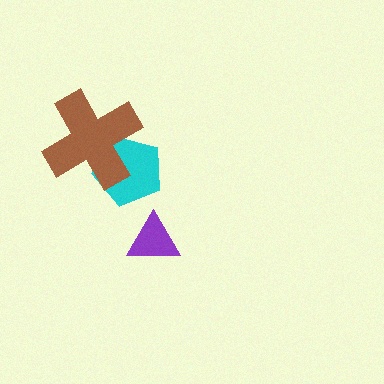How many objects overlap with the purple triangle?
0 objects overlap with the purple triangle.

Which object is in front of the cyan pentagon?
The brown cross is in front of the cyan pentagon.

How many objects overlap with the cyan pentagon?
1 object overlaps with the cyan pentagon.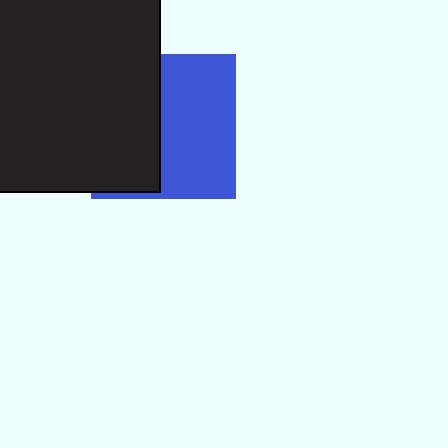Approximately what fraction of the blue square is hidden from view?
Roughly 47% of the blue square is hidden behind the black square.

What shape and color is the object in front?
The object in front is a black square.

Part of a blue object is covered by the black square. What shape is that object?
It is a square.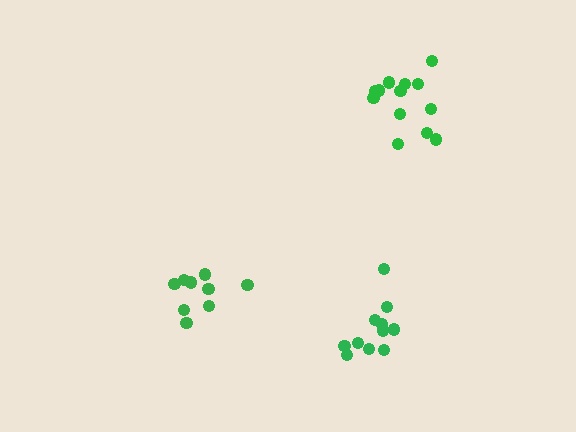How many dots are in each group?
Group 1: 11 dots, Group 2: 9 dots, Group 3: 13 dots (33 total).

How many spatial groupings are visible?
There are 3 spatial groupings.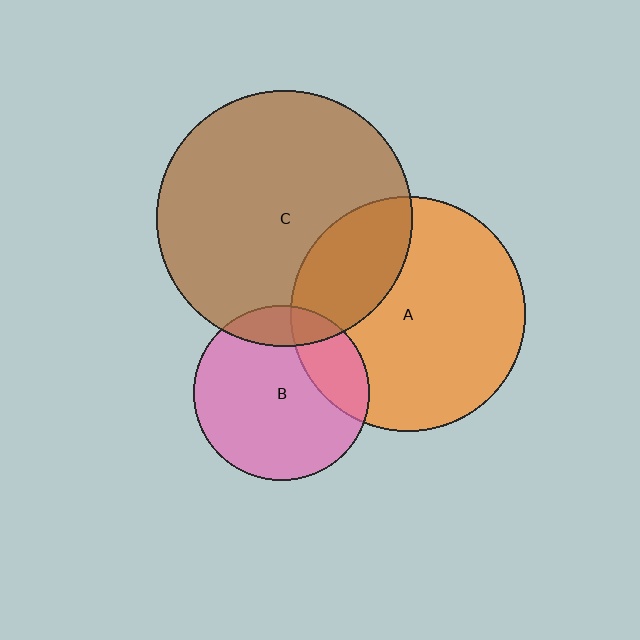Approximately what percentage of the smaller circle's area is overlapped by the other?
Approximately 25%.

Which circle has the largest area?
Circle C (brown).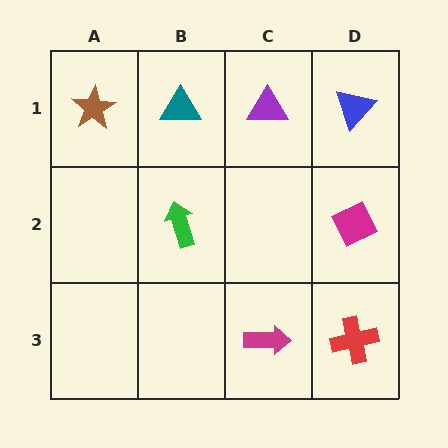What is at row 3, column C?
A magenta arrow.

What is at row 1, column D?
A blue triangle.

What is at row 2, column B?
A green arrow.